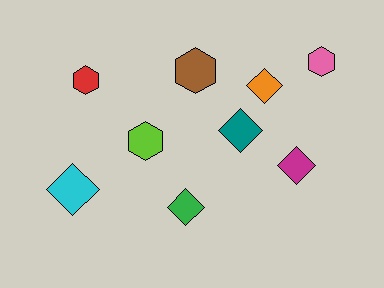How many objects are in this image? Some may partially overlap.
There are 9 objects.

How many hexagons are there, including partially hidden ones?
There are 4 hexagons.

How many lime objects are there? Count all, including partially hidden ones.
There is 1 lime object.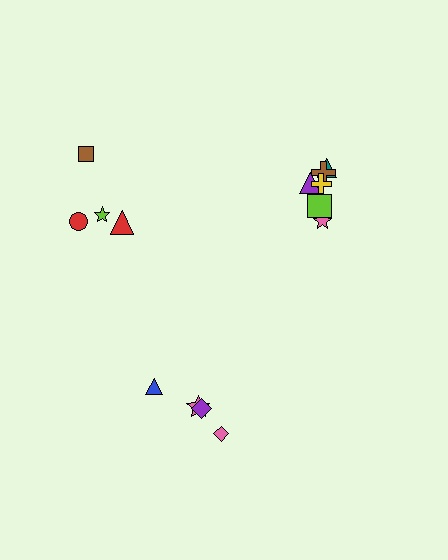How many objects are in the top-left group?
There are 4 objects.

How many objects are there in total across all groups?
There are 14 objects.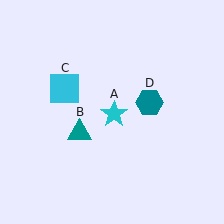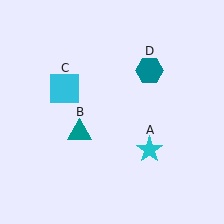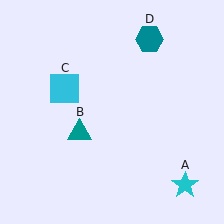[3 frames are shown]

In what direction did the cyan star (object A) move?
The cyan star (object A) moved down and to the right.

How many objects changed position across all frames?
2 objects changed position: cyan star (object A), teal hexagon (object D).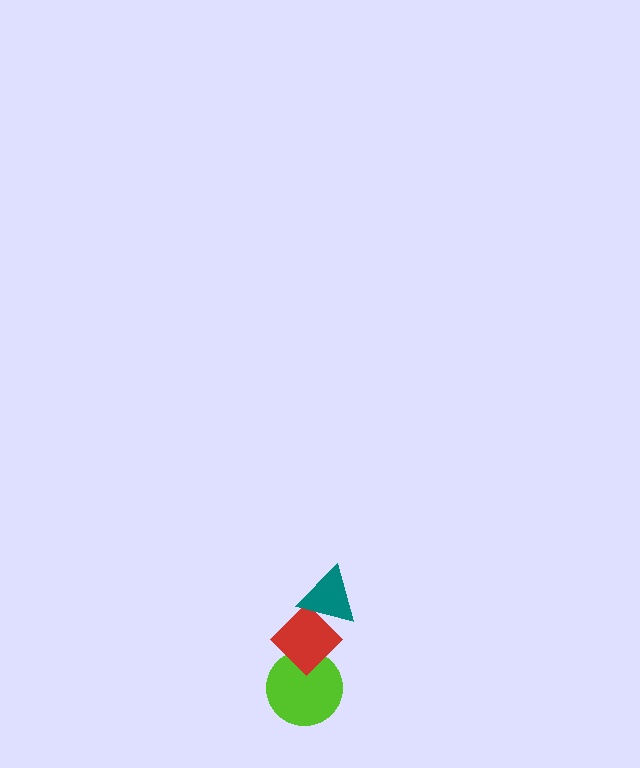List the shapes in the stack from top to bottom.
From top to bottom: the teal triangle, the red diamond, the lime circle.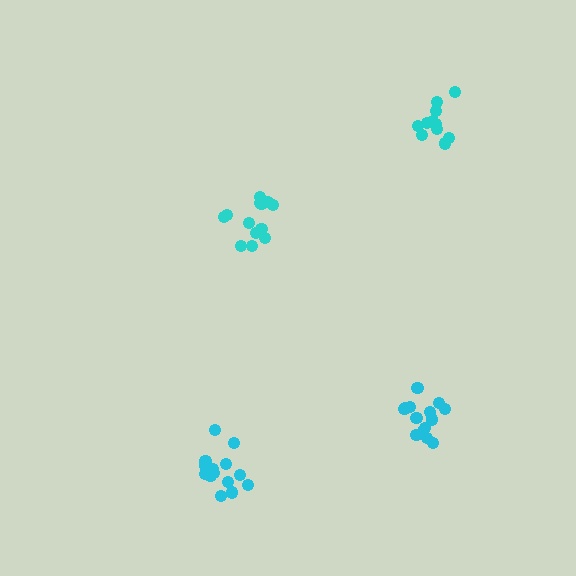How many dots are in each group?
Group 1: 14 dots, Group 2: 11 dots, Group 3: 15 dots, Group 4: 14 dots (54 total).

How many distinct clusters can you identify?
There are 4 distinct clusters.